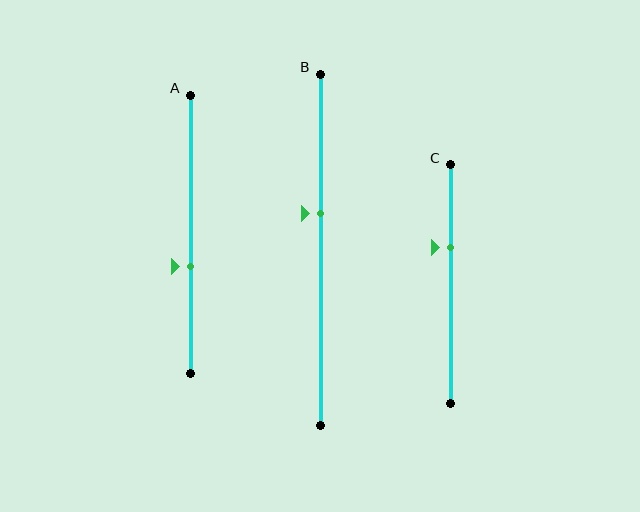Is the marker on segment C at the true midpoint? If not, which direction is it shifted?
No, the marker on segment C is shifted upward by about 15% of the segment length.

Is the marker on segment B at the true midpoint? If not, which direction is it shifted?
No, the marker on segment B is shifted upward by about 11% of the segment length.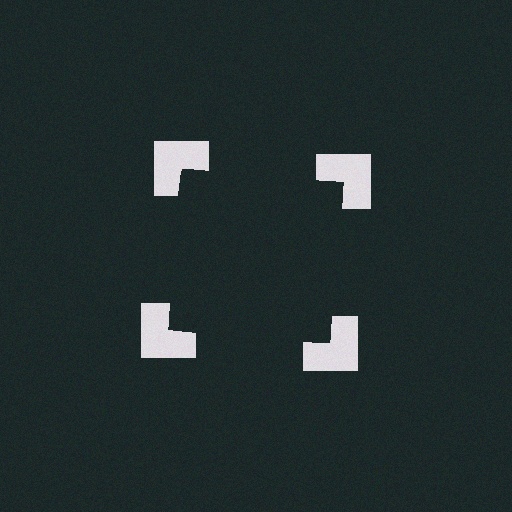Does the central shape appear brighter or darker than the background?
It typically appears slightly darker than the background, even though no actual brightness change is drawn.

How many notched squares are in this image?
There are 4 — one at each vertex of the illusory square.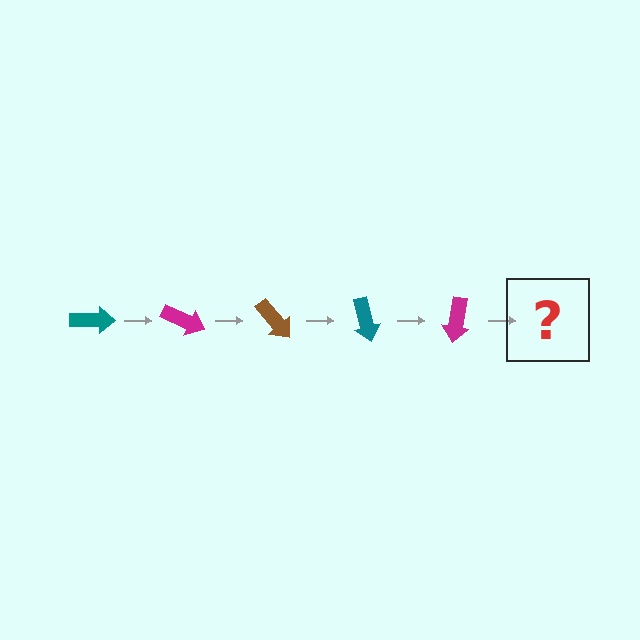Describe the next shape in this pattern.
It should be a brown arrow, rotated 125 degrees from the start.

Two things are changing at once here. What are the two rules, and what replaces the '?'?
The two rules are that it rotates 25 degrees each step and the color cycles through teal, magenta, and brown. The '?' should be a brown arrow, rotated 125 degrees from the start.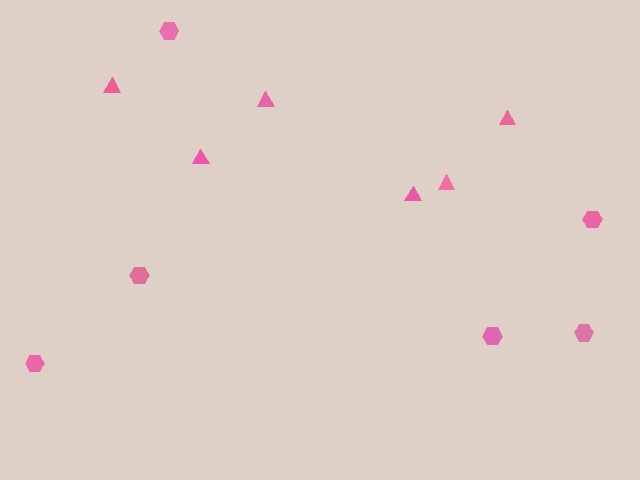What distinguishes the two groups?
There are 2 groups: one group of triangles (6) and one group of hexagons (6).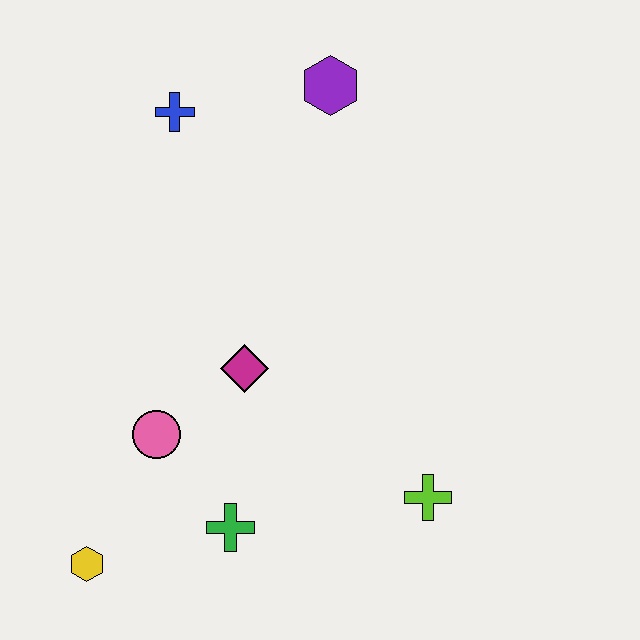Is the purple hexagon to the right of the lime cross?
No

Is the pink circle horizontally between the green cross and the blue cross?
No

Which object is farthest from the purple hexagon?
The yellow hexagon is farthest from the purple hexagon.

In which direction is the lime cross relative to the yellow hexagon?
The lime cross is to the right of the yellow hexagon.